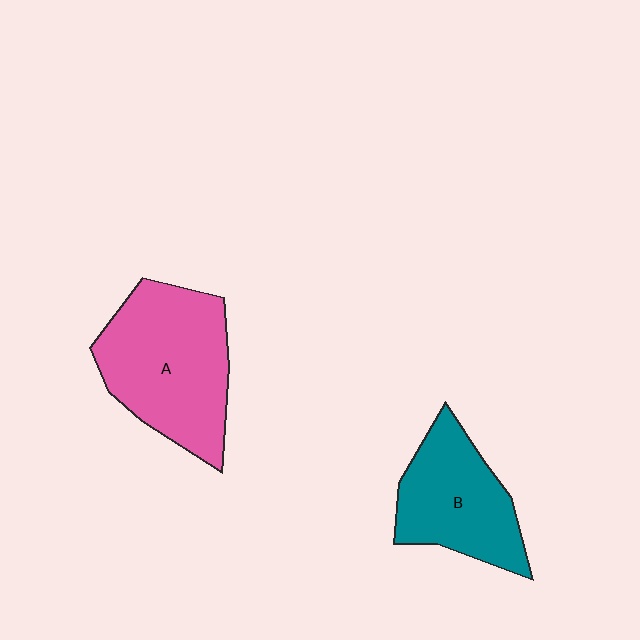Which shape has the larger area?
Shape A (pink).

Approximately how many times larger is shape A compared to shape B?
Approximately 1.4 times.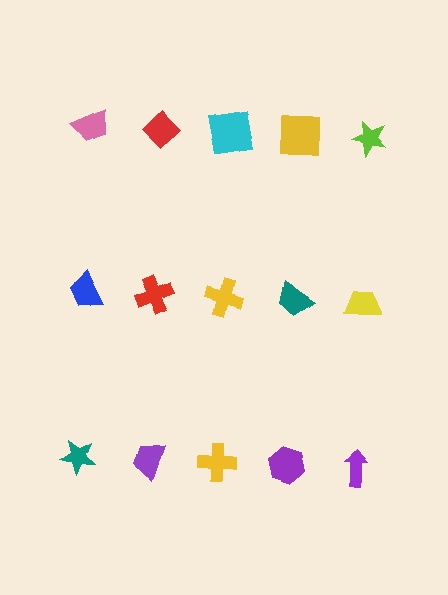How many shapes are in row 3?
5 shapes.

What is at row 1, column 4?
A yellow square.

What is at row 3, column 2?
A purple trapezoid.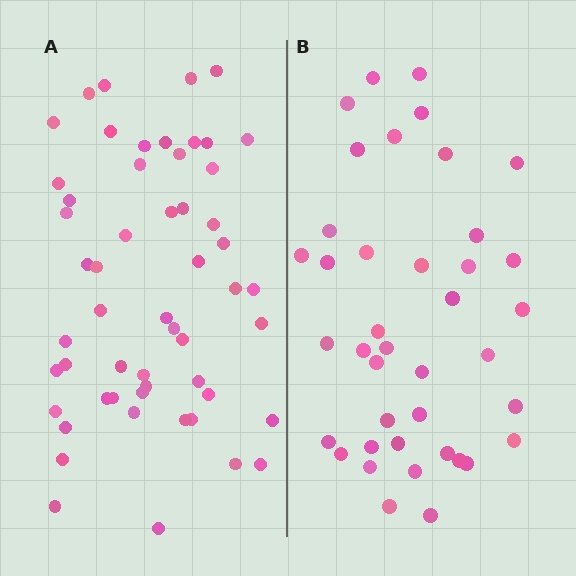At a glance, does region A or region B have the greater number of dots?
Region A (the left region) has more dots.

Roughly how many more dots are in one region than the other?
Region A has approximately 15 more dots than region B.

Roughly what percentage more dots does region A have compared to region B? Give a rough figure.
About 35% more.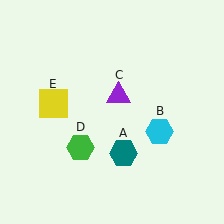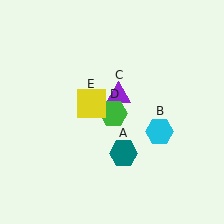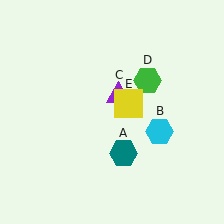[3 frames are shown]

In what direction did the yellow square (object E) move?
The yellow square (object E) moved right.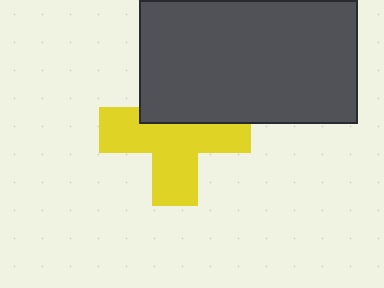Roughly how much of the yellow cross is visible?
About half of it is visible (roughly 64%).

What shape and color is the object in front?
The object in front is a dark gray rectangle.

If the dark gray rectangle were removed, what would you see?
You would see the complete yellow cross.